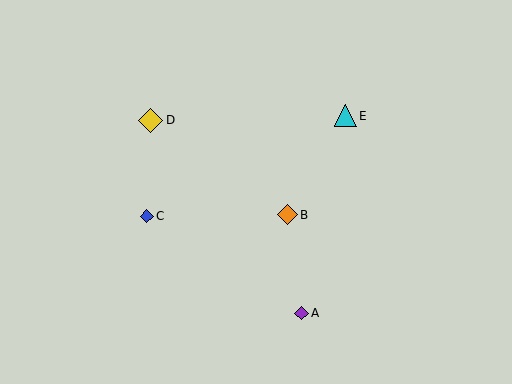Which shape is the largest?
The yellow diamond (labeled D) is the largest.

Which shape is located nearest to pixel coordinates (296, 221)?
The orange diamond (labeled B) at (287, 215) is nearest to that location.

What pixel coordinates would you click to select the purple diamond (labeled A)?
Click at (301, 313) to select the purple diamond A.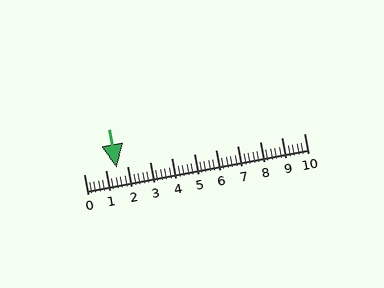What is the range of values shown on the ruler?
The ruler shows values from 0 to 10.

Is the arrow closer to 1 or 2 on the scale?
The arrow is closer to 2.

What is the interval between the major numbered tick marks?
The major tick marks are spaced 1 units apart.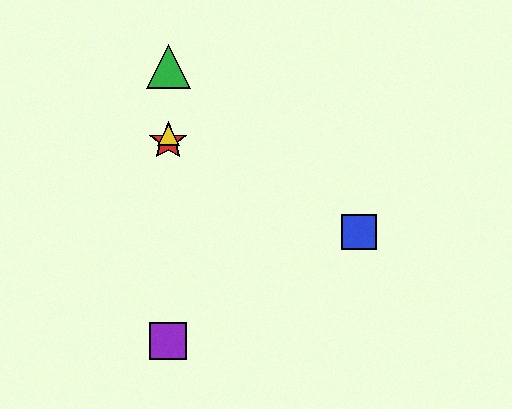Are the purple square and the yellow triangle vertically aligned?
Yes, both are at x≈168.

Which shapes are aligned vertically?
The red star, the green triangle, the yellow triangle, the purple square are aligned vertically.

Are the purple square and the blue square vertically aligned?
No, the purple square is at x≈168 and the blue square is at x≈359.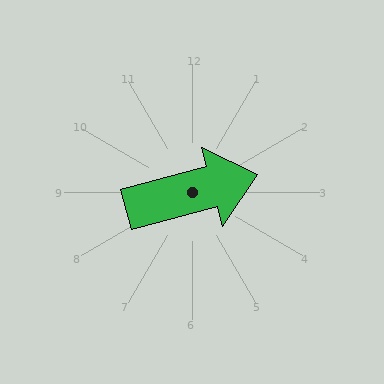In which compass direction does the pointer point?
East.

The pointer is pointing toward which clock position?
Roughly 3 o'clock.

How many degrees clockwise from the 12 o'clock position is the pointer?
Approximately 75 degrees.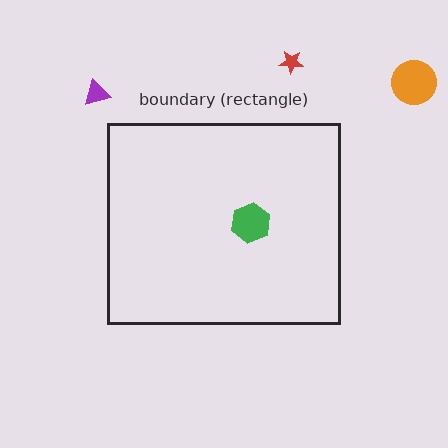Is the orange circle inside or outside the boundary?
Outside.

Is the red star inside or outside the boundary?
Outside.